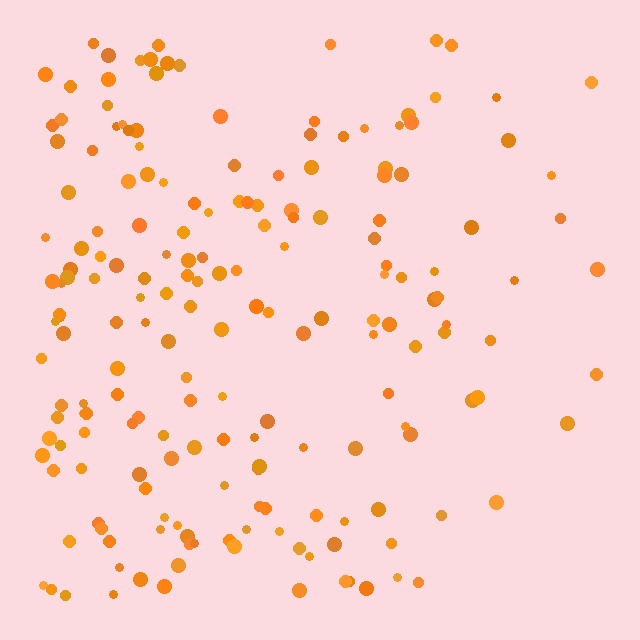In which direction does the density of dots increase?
From right to left, with the left side densest.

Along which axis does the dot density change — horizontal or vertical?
Horizontal.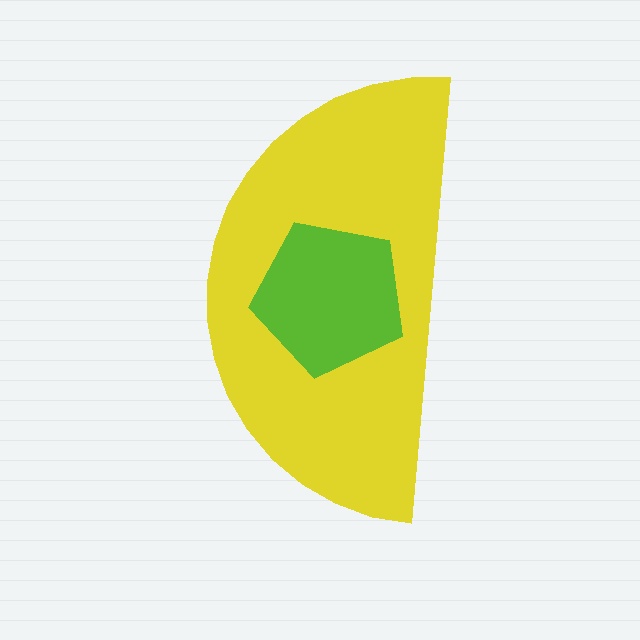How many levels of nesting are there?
2.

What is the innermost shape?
The lime pentagon.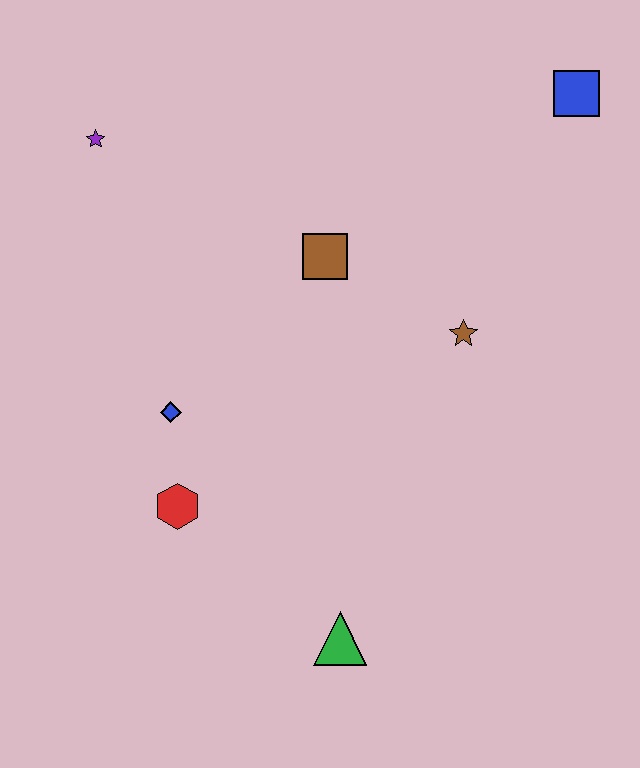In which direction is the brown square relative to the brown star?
The brown square is to the left of the brown star.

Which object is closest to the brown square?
The brown star is closest to the brown square.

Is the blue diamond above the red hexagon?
Yes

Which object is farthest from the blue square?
The green triangle is farthest from the blue square.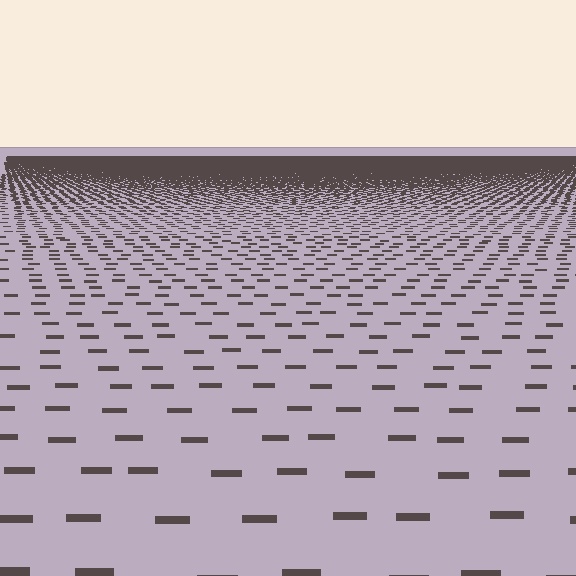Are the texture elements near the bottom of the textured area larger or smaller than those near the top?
Larger. Near the bottom, elements are closer to the viewer and appear at a bigger on-screen size.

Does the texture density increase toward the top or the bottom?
Density increases toward the top.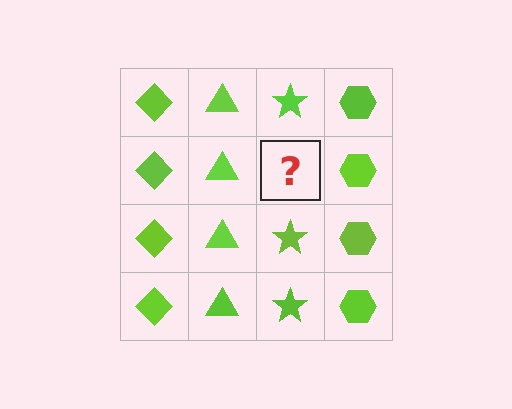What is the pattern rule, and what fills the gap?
The rule is that each column has a consistent shape. The gap should be filled with a lime star.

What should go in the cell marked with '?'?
The missing cell should contain a lime star.